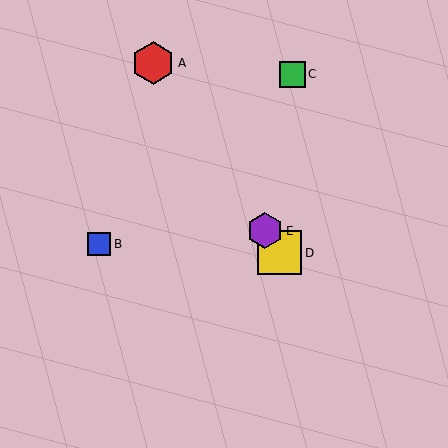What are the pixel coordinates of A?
Object A is at (153, 63).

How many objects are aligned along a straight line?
3 objects (A, D, E) are aligned along a straight line.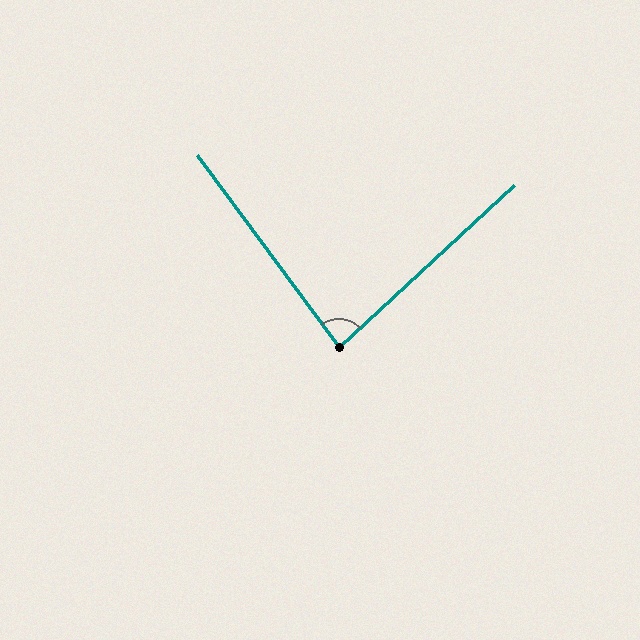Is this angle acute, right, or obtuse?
It is acute.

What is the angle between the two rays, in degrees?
Approximately 84 degrees.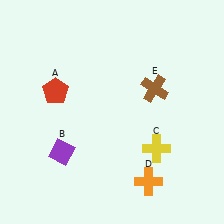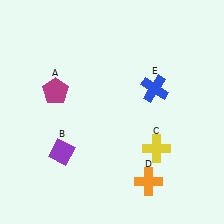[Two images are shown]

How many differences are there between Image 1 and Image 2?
There are 2 differences between the two images.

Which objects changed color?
A changed from red to magenta. E changed from brown to blue.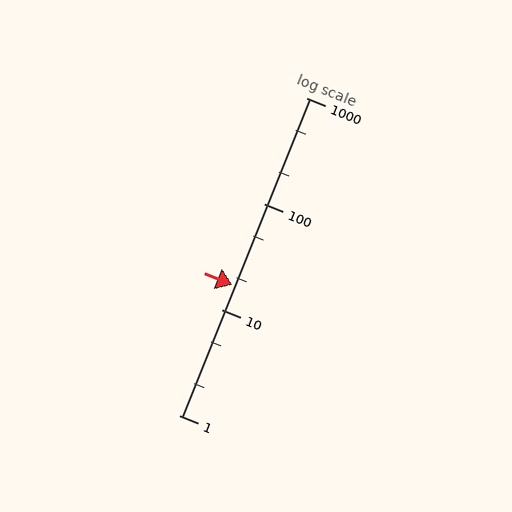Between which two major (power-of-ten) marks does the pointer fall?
The pointer is between 10 and 100.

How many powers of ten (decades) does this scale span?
The scale spans 3 decades, from 1 to 1000.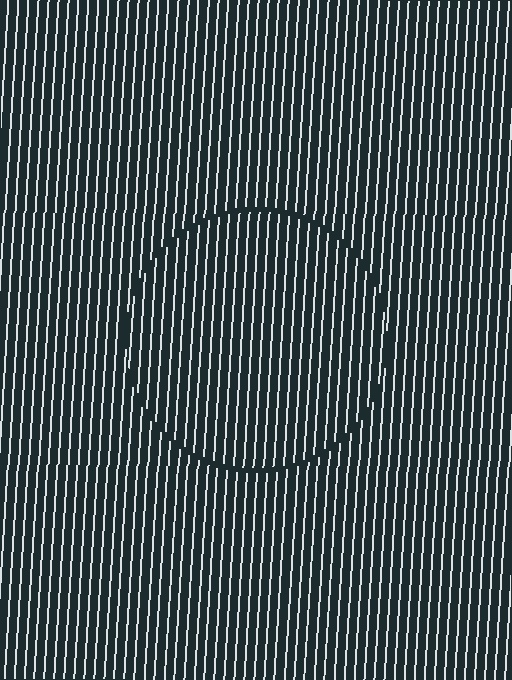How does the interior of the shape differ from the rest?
The interior of the shape contains the same grating, shifted by half a period — the contour is defined by the phase discontinuity where line-ends from the inner and outer gratings abut.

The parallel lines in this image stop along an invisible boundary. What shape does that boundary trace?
An illusory circle. The interior of the shape contains the same grating, shifted by half a period — the contour is defined by the phase discontinuity where line-ends from the inner and outer gratings abut.